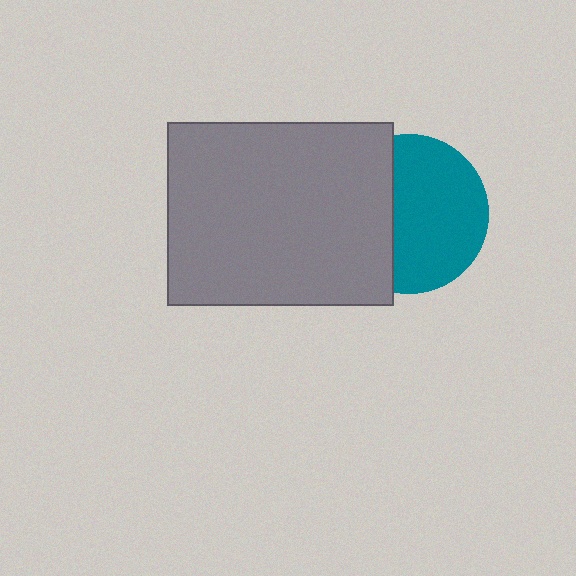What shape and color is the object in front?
The object in front is a gray rectangle.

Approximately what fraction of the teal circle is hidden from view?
Roughly 38% of the teal circle is hidden behind the gray rectangle.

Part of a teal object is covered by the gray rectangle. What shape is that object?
It is a circle.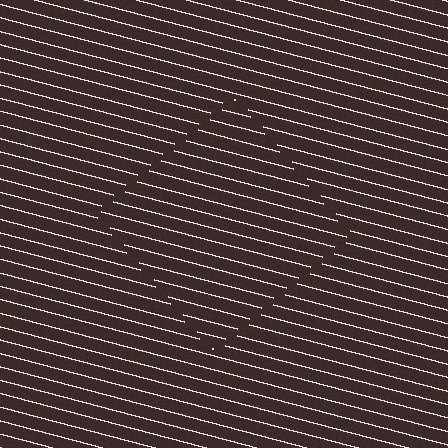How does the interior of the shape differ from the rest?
The interior of the shape contains the same grating, shifted by half a period — the contour is defined by the phase discontinuity where line-ends from the inner and outer gratings abut.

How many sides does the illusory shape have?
4 sides — the line-ends trace a square.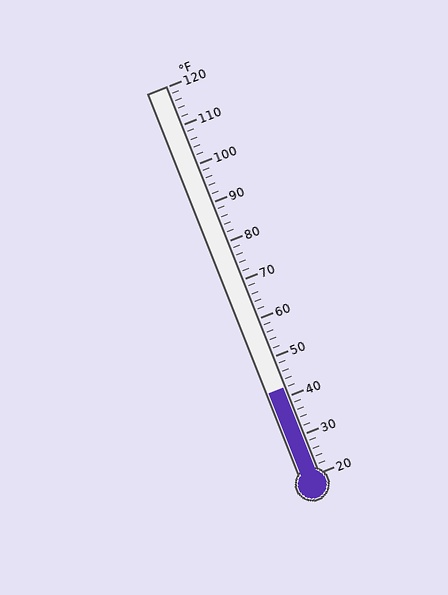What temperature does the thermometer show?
The thermometer shows approximately 42°F.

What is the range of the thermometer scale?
The thermometer scale ranges from 20°F to 120°F.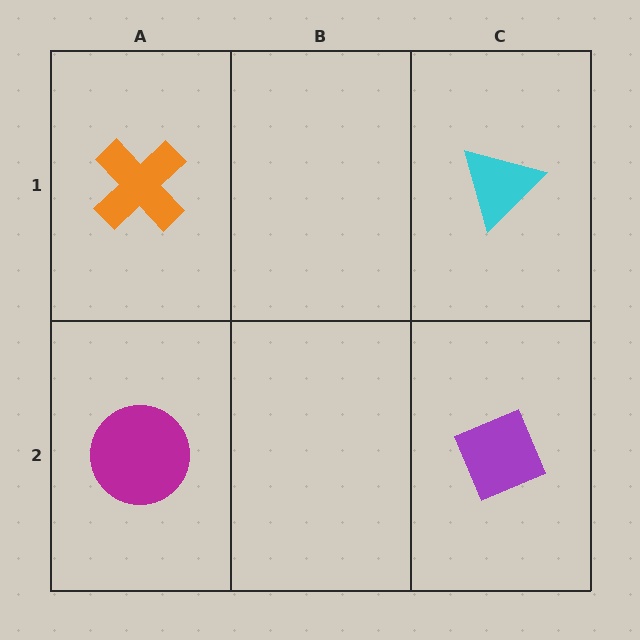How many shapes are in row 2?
2 shapes.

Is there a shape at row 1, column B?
No, that cell is empty.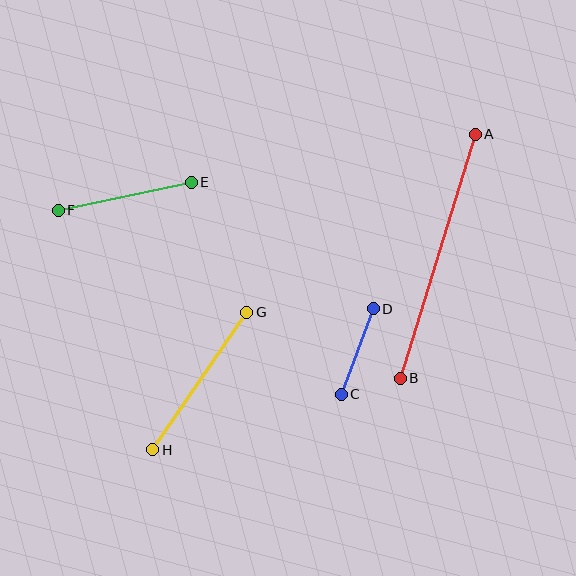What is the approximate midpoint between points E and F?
The midpoint is at approximately (125, 196) pixels.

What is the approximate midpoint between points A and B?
The midpoint is at approximately (438, 256) pixels.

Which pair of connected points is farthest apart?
Points A and B are farthest apart.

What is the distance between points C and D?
The distance is approximately 92 pixels.